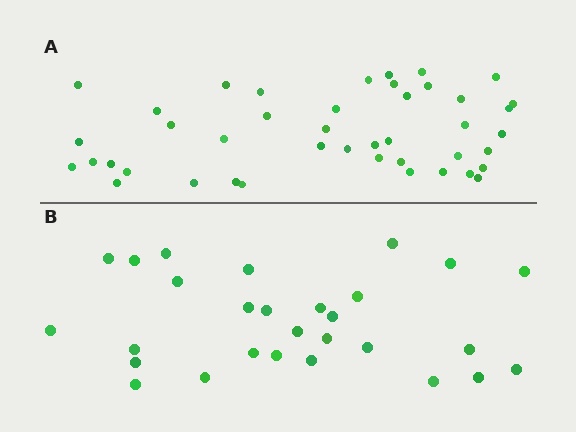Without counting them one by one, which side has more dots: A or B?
Region A (the top region) has more dots.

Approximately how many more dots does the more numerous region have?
Region A has approximately 15 more dots than region B.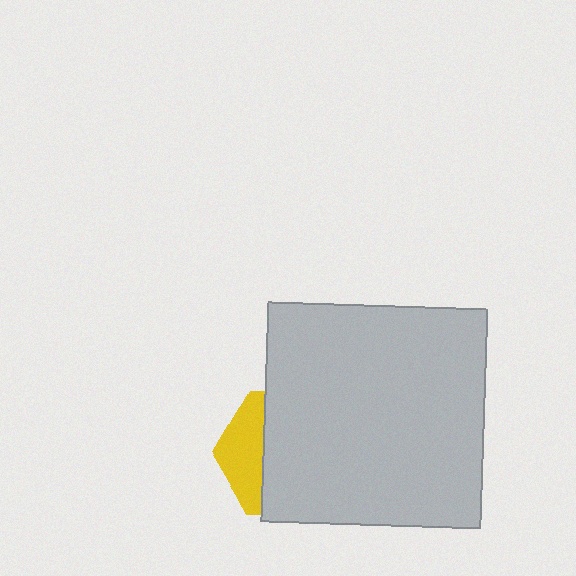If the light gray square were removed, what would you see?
You would see the complete yellow hexagon.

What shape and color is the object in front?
The object in front is a light gray square.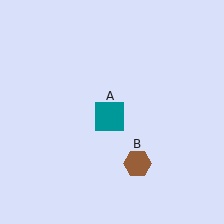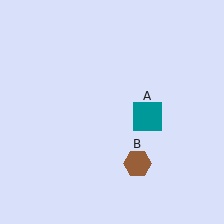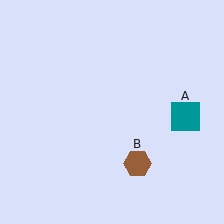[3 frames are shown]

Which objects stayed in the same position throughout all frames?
Brown hexagon (object B) remained stationary.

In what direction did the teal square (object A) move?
The teal square (object A) moved right.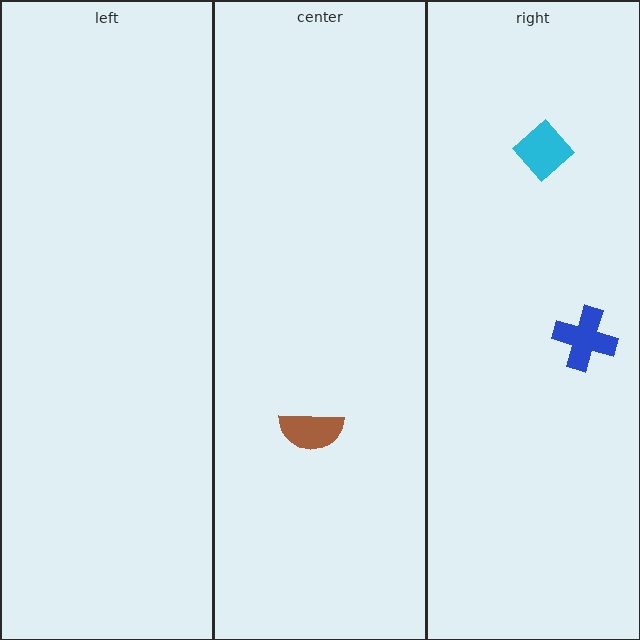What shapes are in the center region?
The brown semicircle.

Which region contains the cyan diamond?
The right region.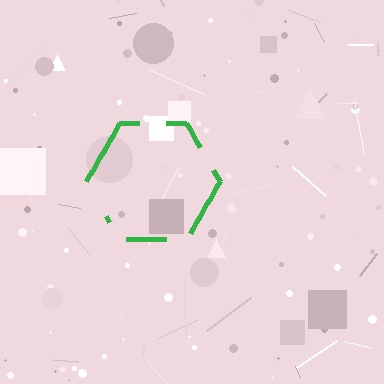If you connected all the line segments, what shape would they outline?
They would outline a hexagon.